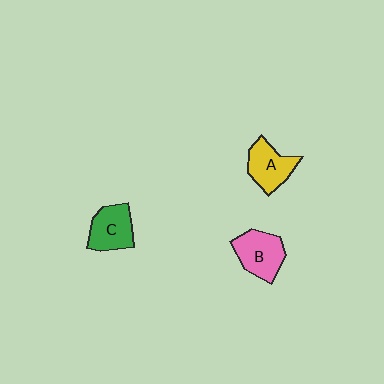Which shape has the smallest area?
Shape A (yellow).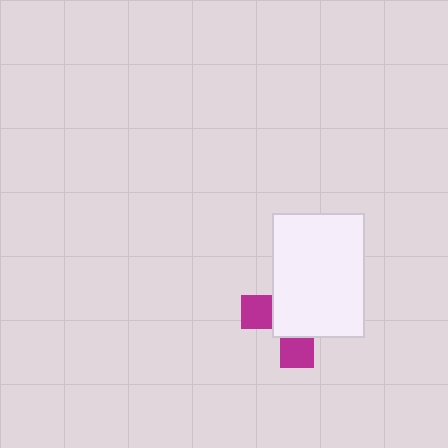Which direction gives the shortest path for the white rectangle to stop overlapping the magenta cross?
Moving toward the upper-right gives the shortest separation.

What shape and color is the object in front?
The object in front is a white rectangle.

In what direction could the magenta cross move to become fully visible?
The magenta cross could move toward the lower-left. That would shift it out from behind the white rectangle entirely.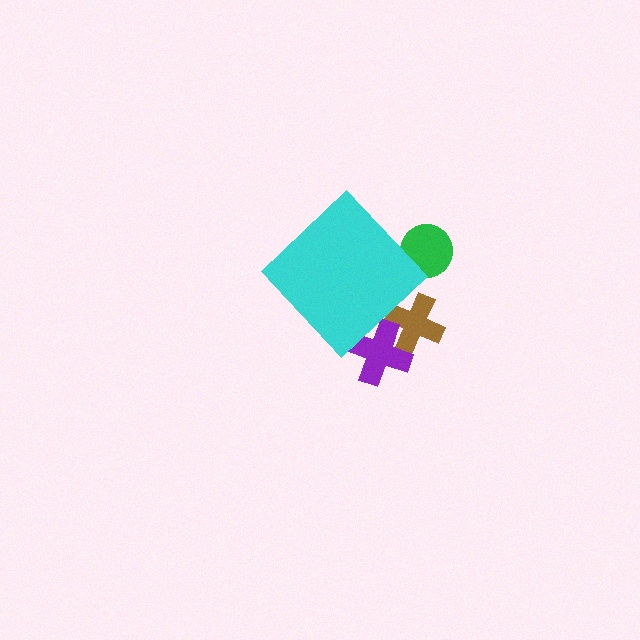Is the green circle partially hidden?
Yes, the green circle is partially hidden behind the cyan diamond.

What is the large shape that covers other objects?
A cyan diamond.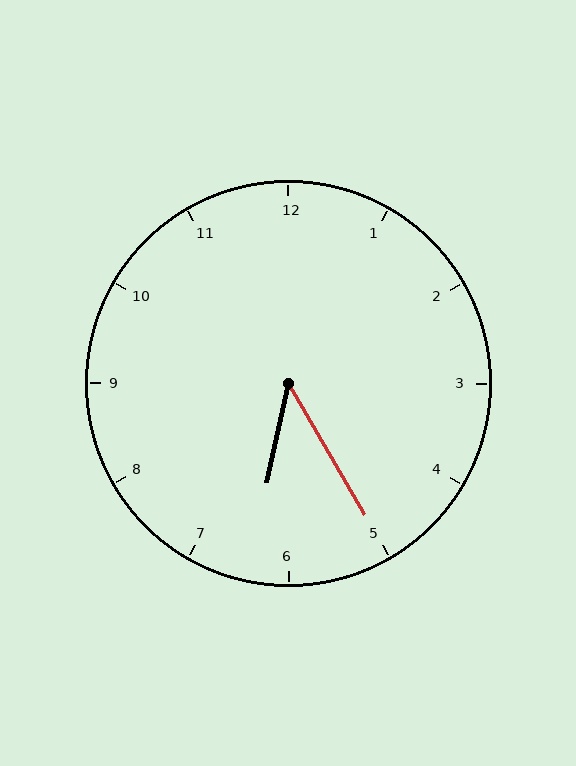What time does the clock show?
6:25.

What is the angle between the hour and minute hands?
Approximately 42 degrees.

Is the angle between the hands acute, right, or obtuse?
It is acute.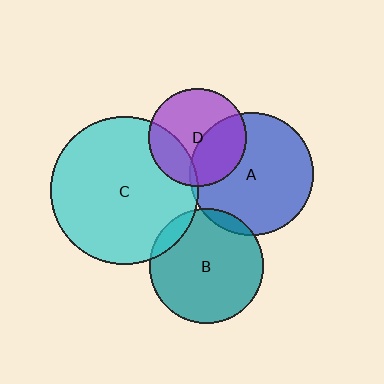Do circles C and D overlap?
Yes.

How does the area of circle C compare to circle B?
Approximately 1.7 times.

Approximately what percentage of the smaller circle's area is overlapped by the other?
Approximately 25%.